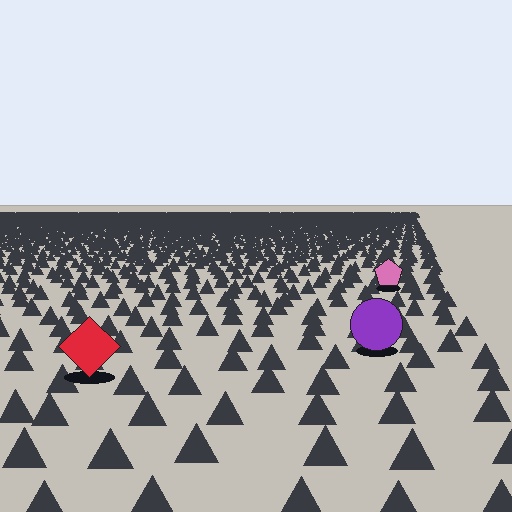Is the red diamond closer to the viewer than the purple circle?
Yes. The red diamond is closer — you can tell from the texture gradient: the ground texture is coarser near it.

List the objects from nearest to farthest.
From nearest to farthest: the red diamond, the purple circle, the pink pentagon.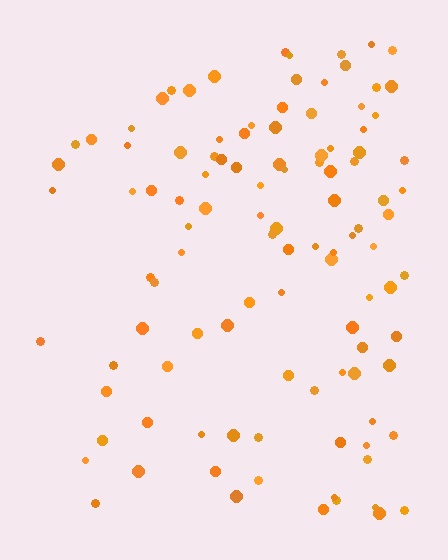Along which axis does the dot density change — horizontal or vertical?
Horizontal.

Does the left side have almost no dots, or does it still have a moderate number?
Still a moderate number, just noticeably fewer than the right.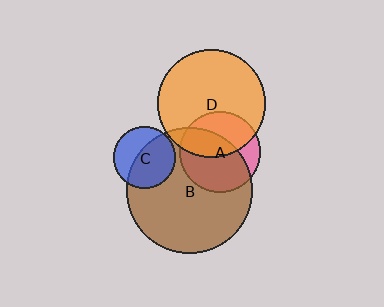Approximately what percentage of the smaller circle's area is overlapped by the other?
Approximately 60%.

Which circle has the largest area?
Circle B (brown).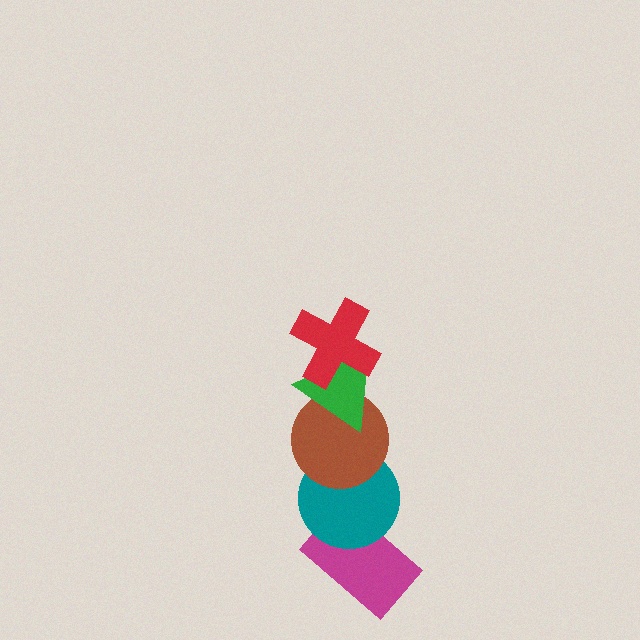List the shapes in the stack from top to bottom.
From top to bottom: the red cross, the green triangle, the brown circle, the teal circle, the magenta rectangle.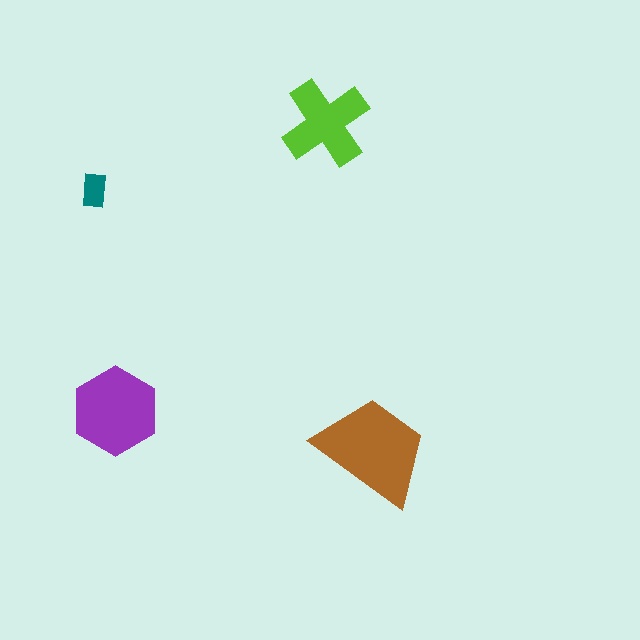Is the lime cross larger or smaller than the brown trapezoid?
Smaller.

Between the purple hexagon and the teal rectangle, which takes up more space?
The purple hexagon.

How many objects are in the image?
There are 4 objects in the image.